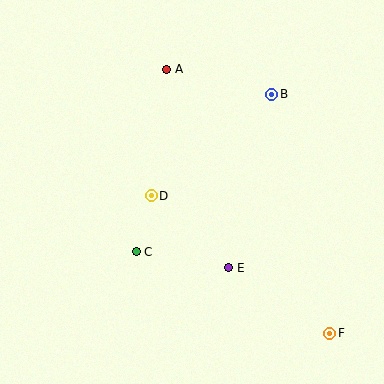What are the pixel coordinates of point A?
Point A is at (167, 69).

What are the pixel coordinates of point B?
Point B is at (272, 95).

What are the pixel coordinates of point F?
Point F is at (330, 333).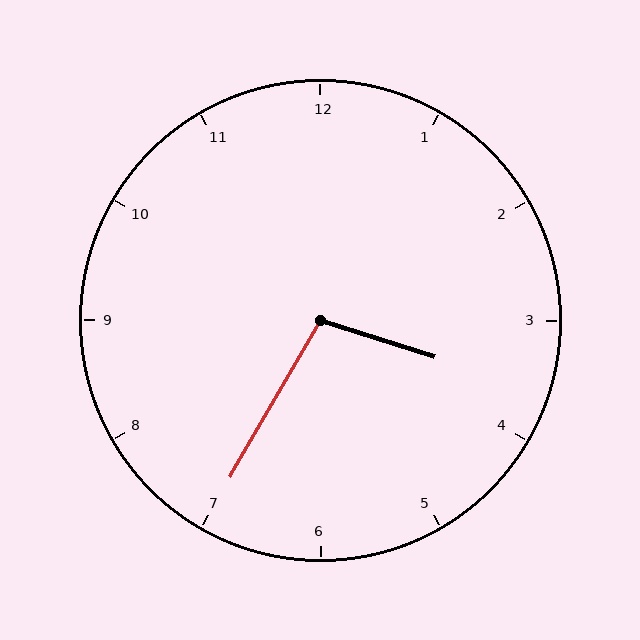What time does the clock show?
3:35.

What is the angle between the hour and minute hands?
Approximately 102 degrees.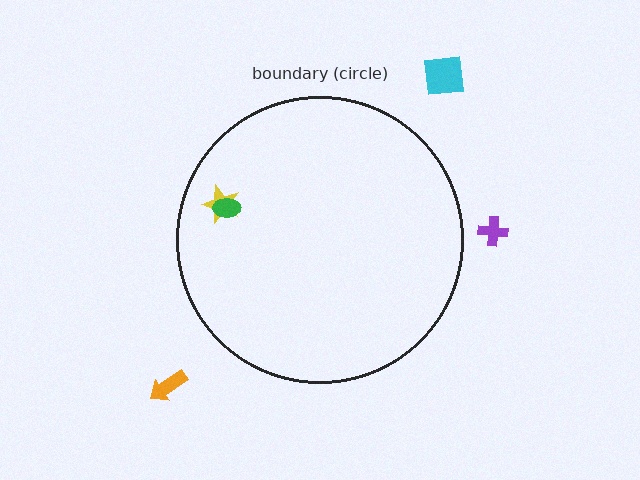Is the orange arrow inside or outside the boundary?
Outside.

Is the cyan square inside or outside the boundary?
Outside.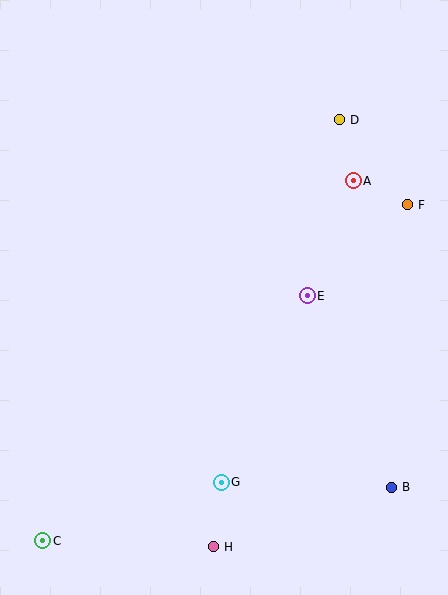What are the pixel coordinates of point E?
Point E is at (307, 296).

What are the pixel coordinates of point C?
Point C is at (43, 541).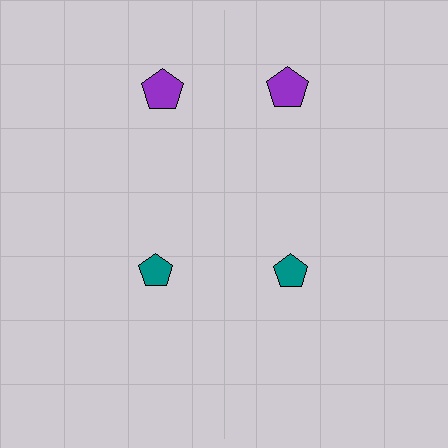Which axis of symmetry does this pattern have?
The pattern has a vertical axis of symmetry running through the center of the image.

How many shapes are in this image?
There are 4 shapes in this image.